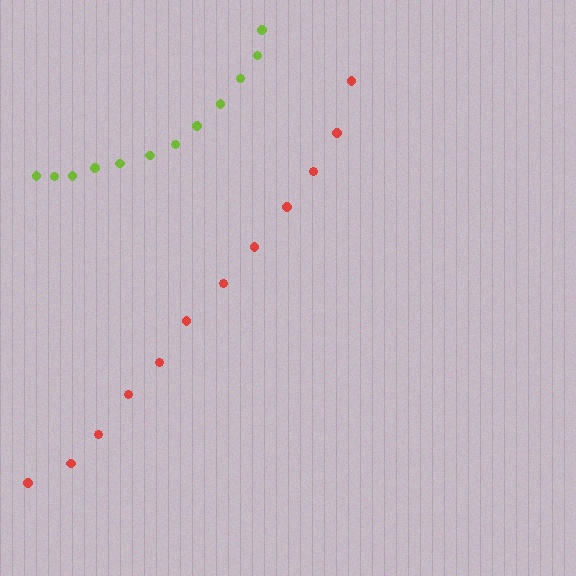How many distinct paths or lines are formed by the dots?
There are 2 distinct paths.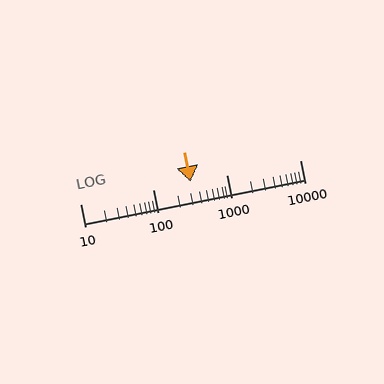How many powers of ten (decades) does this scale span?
The scale spans 3 decades, from 10 to 10000.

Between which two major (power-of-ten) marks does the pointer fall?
The pointer is between 100 and 1000.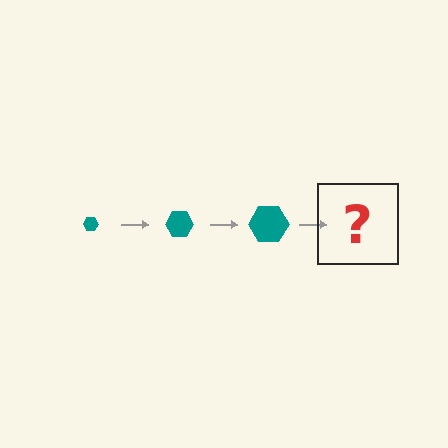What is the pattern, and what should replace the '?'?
The pattern is that the hexagon gets progressively larger each step. The '?' should be a teal hexagon, larger than the previous one.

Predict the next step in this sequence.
The next step is a teal hexagon, larger than the previous one.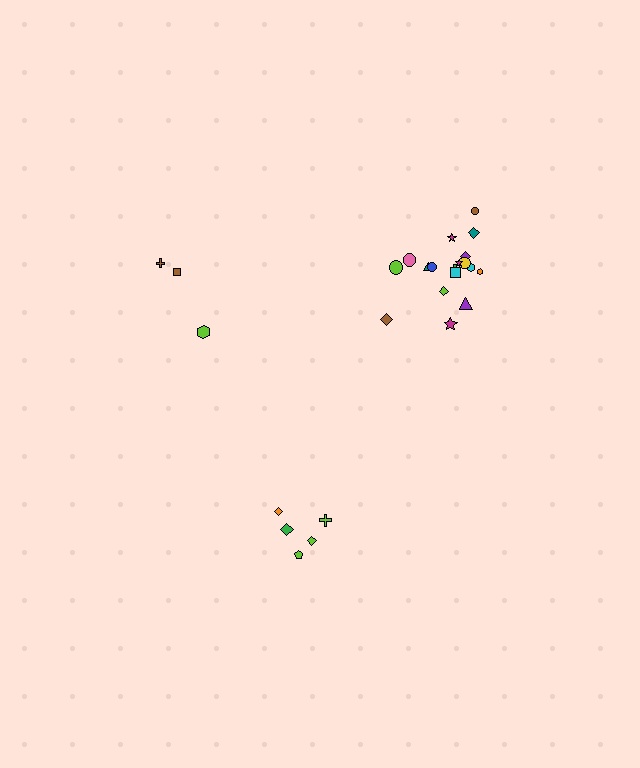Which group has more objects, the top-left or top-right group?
The top-right group.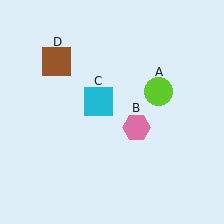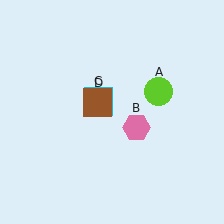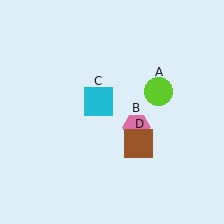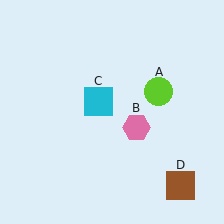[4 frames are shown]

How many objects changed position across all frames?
1 object changed position: brown square (object D).